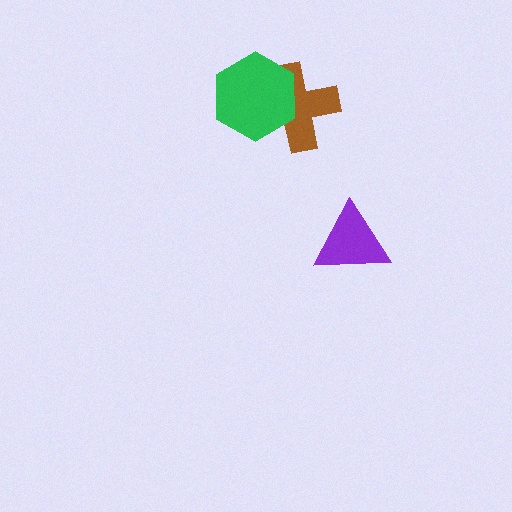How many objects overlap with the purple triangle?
0 objects overlap with the purple triangle.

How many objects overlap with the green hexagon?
1 object overlaps with the green hexagon.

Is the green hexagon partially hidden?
No, no other shape covers it.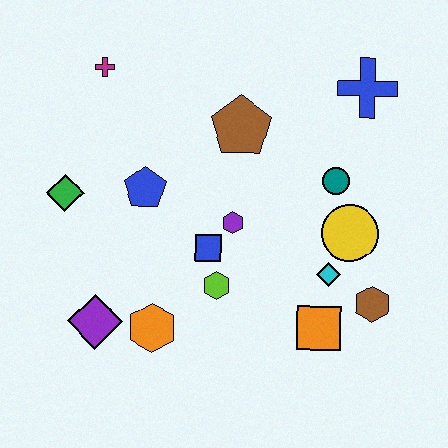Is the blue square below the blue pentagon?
Yes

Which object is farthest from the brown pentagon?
The purple diamond is farthest from the brown pentagon.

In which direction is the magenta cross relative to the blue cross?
The magenta cross is to the left of the blue cross.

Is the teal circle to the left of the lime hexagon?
No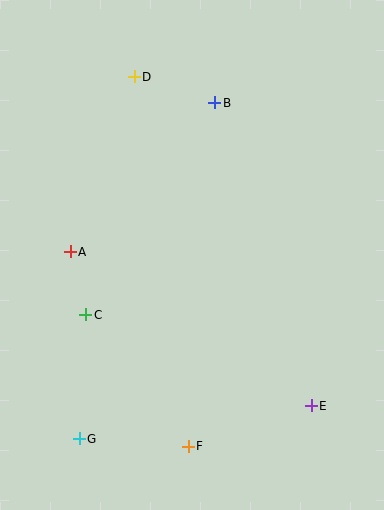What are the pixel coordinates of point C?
Point C is at (86, 315).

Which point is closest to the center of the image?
Point A at (70, 252) is closest to the center.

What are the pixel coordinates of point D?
Point D is at (134, 77).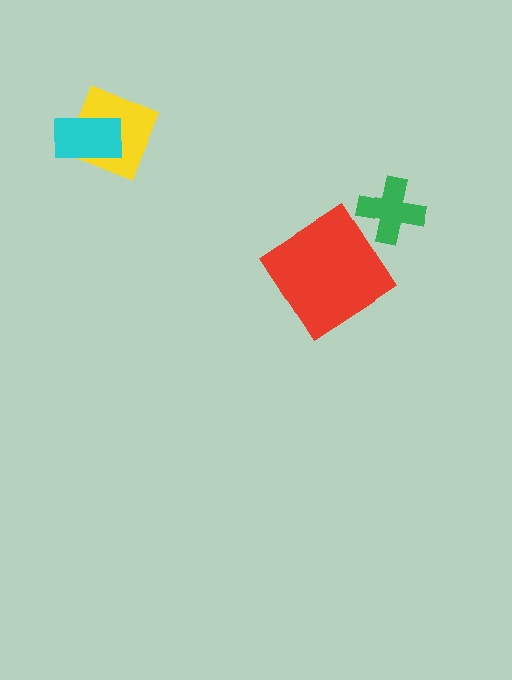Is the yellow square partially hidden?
Yes, it is partially covered by another shape.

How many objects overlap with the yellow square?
1 object overlaps with the yellow square.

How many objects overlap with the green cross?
0 objects overlap with the green cross.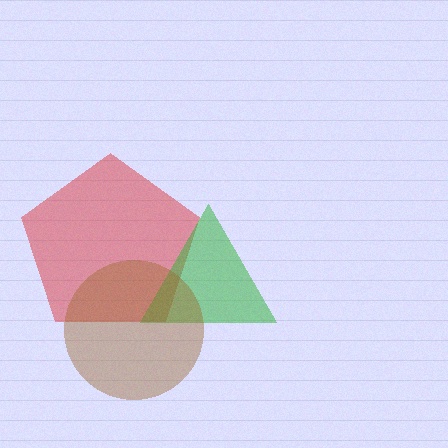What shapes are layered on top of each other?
The layered shapes are: a red pentagon, a green triangle, a brown circle.